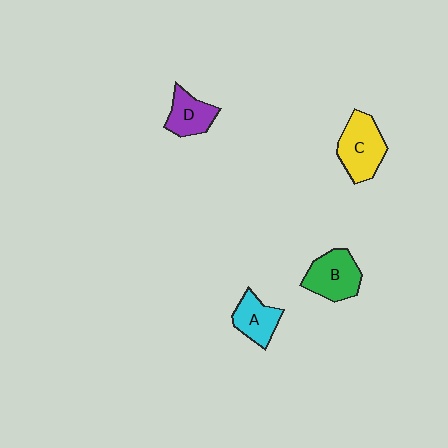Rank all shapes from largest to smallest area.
From largest to smallest: C (yellow), B (green), A (cyan), D (purple).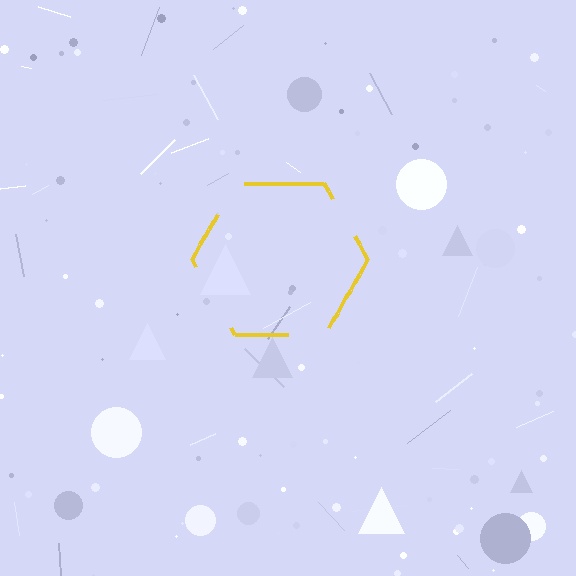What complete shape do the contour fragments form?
The contour fragments form a hexagon.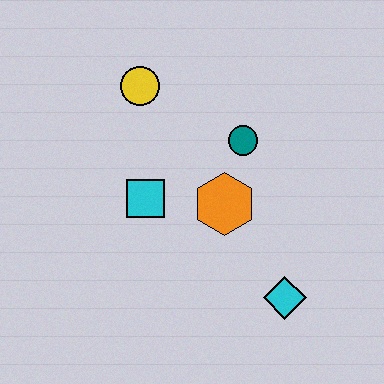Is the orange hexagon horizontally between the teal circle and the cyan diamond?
No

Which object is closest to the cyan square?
The orange hexagon is closest to the cyan square.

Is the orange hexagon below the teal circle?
Yes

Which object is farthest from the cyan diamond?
The yellow circle is farthest from the cyan diamond.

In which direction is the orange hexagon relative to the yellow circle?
The orange hexagon is below the yellow circle.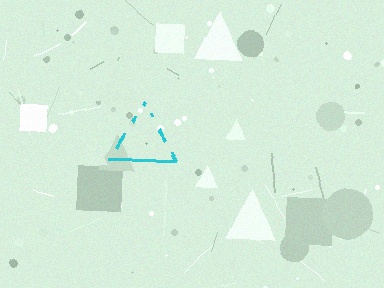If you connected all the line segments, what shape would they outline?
They would outline a triangle.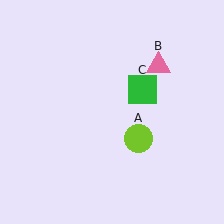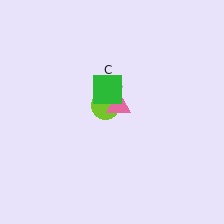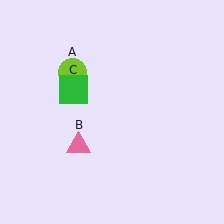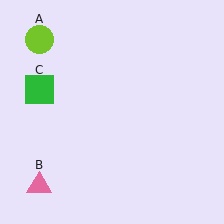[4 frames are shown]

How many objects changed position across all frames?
3 objects changed position: lime circle (object A), pink triangle (object B), green square (object C).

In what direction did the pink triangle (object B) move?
The pink triangle (object B) moved down and to the left.